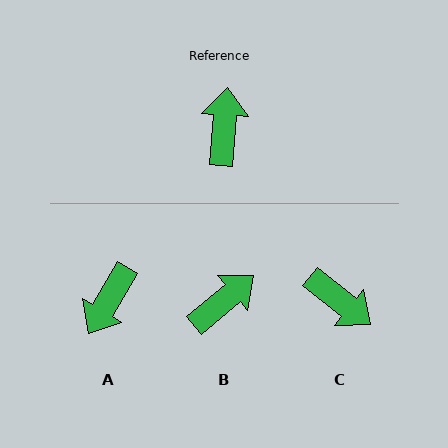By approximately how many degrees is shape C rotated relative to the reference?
Approximately 124 degrees clockwise.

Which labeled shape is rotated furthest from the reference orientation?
A, about 154 degrees away.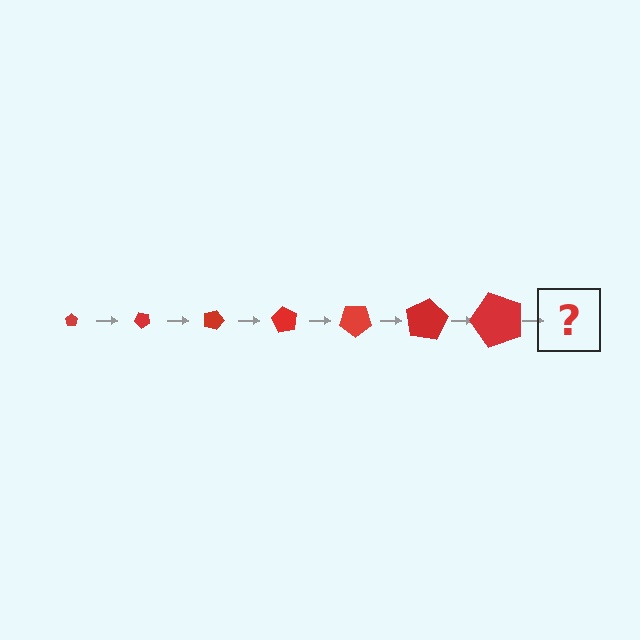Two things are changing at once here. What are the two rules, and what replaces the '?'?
The two rules are that the pentagon grows larger each step and it rotates 45 degrees each step. The '?' should be a pentagon, larger than the previous one and rotated 315 degrees from the start.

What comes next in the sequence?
The next element should be a pentagon, larger than the previous one and rotated 315 degrees from the start.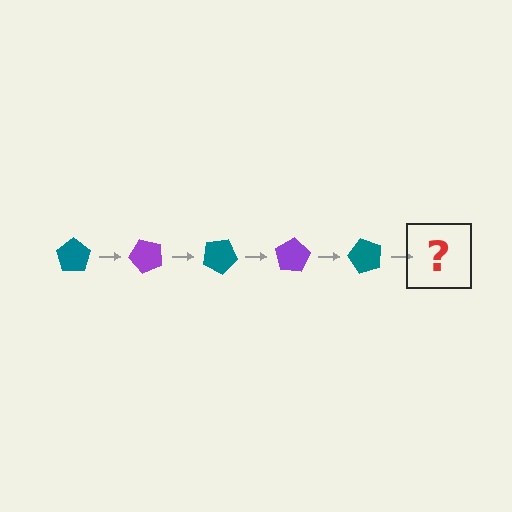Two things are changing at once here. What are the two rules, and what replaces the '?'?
The two rules are that it rotates 50 degrees each step and the color cycles through teal and purple. The '?' should be a purple pentagon, rotated 250 degrees from the start.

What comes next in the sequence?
The next element should be a purple pentagon, rotated 250 degrees from the start.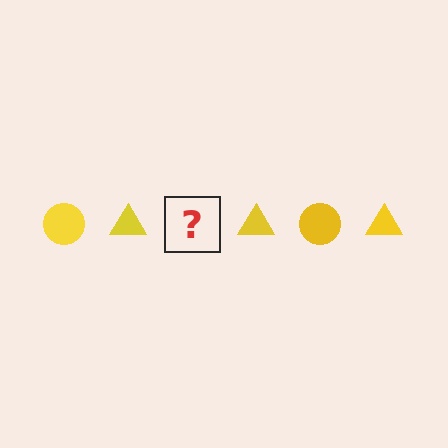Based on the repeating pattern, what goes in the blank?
The blank should be a yellow circle.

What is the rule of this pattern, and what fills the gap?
The rule is that the pattern cycles through circle, triangle shapes in yellow. The gap should be filled with a yellow circle.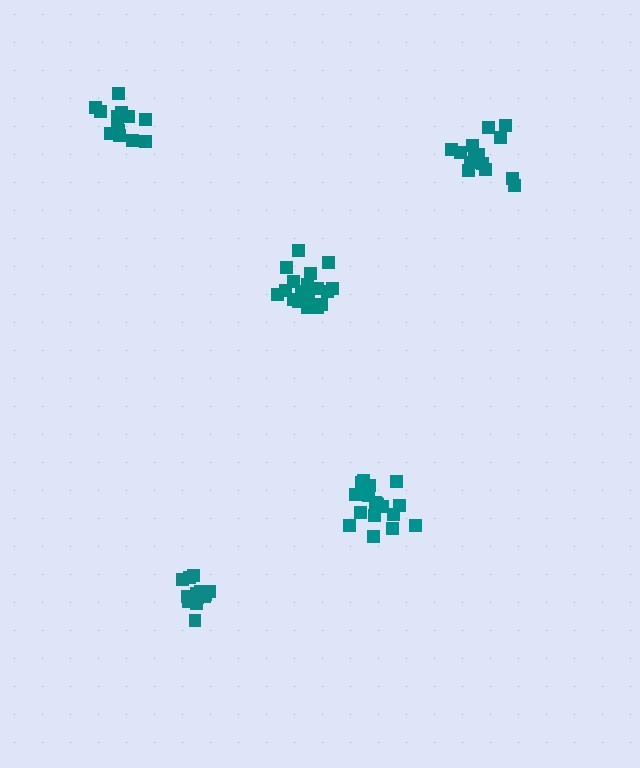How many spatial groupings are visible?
There are 5 spatial groupings.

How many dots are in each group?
Group 1: 14 dots, Group 2: 14 dots, Group 3: 20 dots, Group 4: 20 dots, Group 5: 14 dots (82 total).